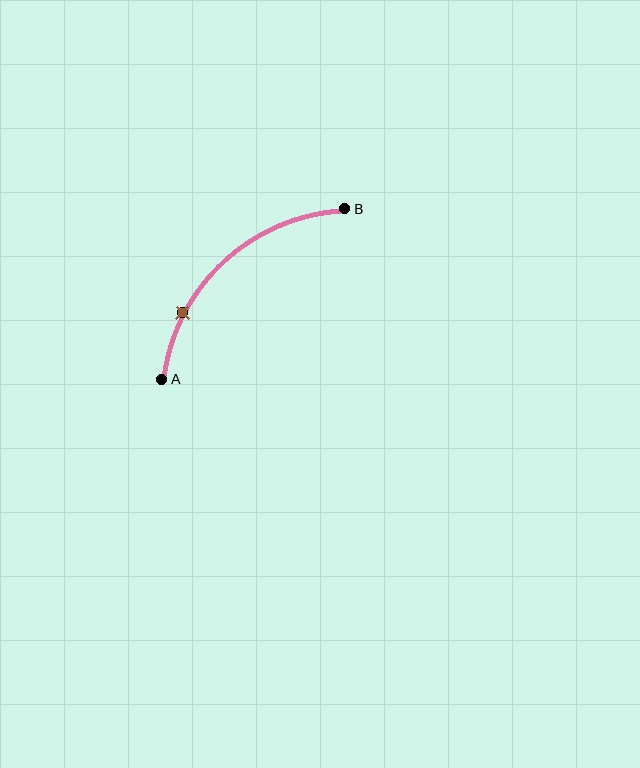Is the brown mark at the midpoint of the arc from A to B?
No. The brown mark lies on the arc but is closer to endpoint A. The arc midpoint would be at the point on the curve equidistant along the arc from both A and B.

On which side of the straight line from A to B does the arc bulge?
The arc bulges above and to the left of the straight line connecting A and B.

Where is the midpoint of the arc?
The arc midpoint is the point on the curve farthest from the straight line joining A and B. It sits above and to the left of that line.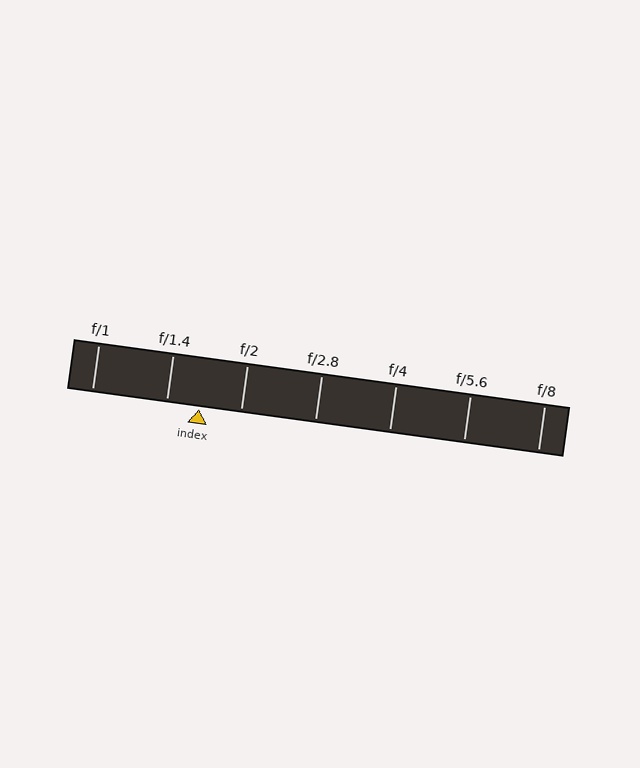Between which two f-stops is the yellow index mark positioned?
The index mark is between f/1.4 and f/2.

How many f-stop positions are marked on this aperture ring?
There are 7 f-stop positions marked.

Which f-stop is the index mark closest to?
The index mark is closest to f/1.4.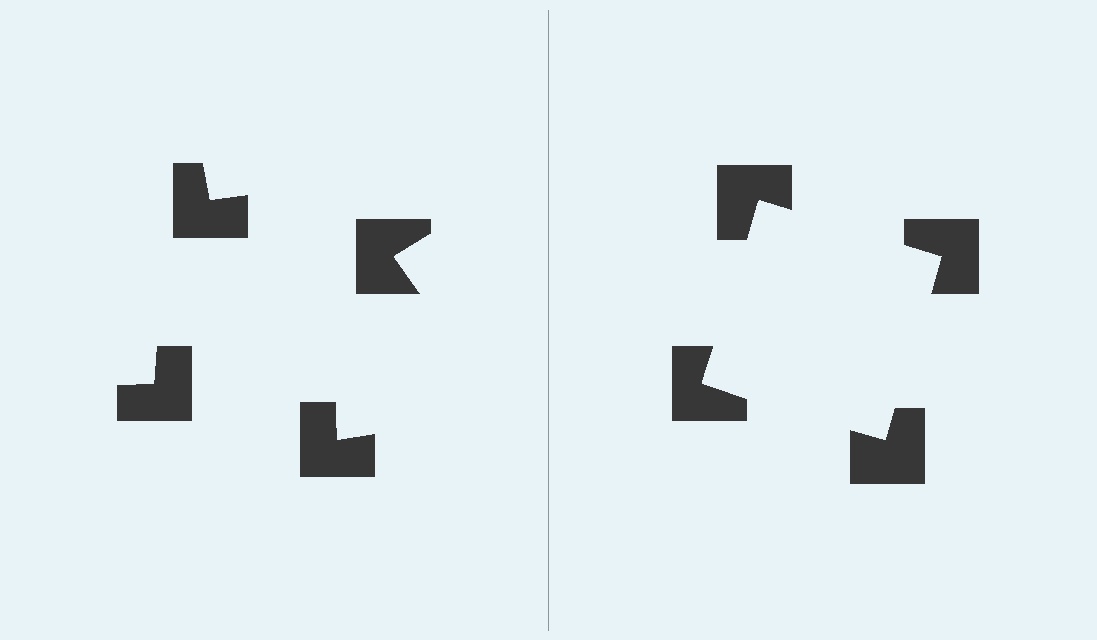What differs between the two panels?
The notched squares are positioned identically on both sides; only the wedge orientations differ. On the right they align to a square; on the left they are misaligned.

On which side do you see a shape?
An illusory square appears on the right side. On the left side the wedge cuts are rotated, so no coherent shape forms.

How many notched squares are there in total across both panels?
8 — 4 on each side.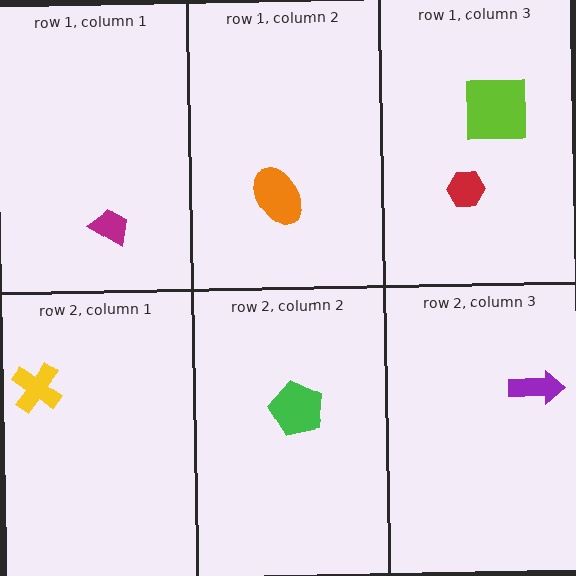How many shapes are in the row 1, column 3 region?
2.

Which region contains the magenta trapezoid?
The row 1, column 1 region.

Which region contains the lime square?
The row 1, column 3 region.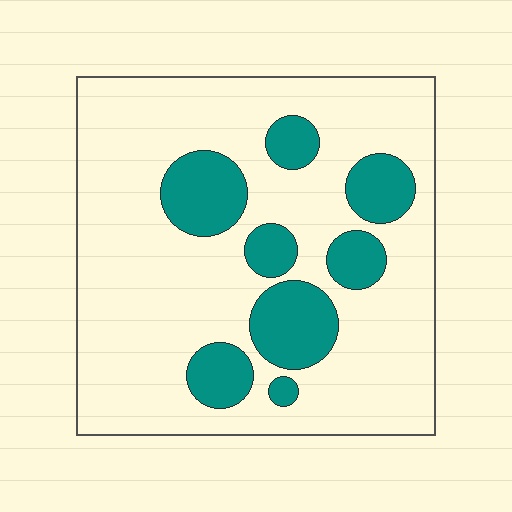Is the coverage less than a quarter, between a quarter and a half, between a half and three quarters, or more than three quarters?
Less than a quarter.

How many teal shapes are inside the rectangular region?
8.